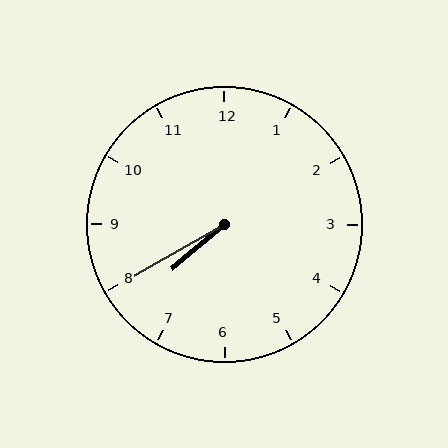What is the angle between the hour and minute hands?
Approximately 10 degrees.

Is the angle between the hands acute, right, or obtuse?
It is acute.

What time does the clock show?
7:40.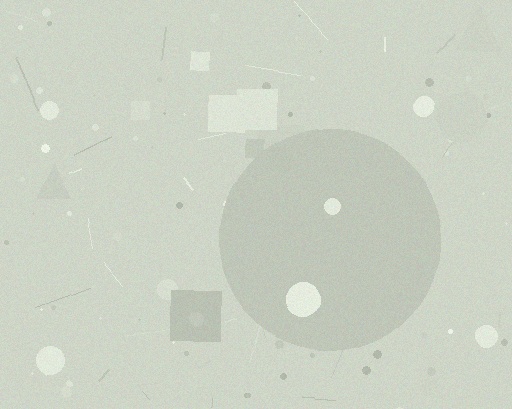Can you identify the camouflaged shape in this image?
The camouflaged shape is a circle.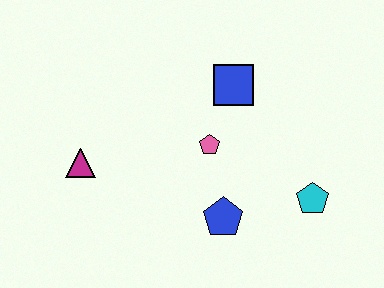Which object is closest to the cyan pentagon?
The blue pentagon is closest to the cyan pentagon.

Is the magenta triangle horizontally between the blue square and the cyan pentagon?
No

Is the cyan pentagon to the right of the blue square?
Yes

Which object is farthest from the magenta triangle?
The cyan pentagon is farthest from the magenta triangle.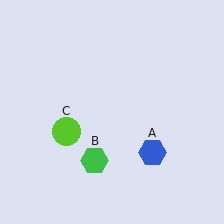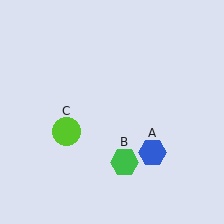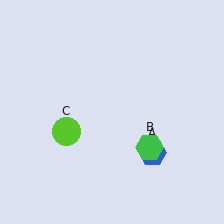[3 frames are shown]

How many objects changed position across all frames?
1 object changed position: green hexagon (object B).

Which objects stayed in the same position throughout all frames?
Blue hexagon (object A) and lime circle (object C) remained stationary.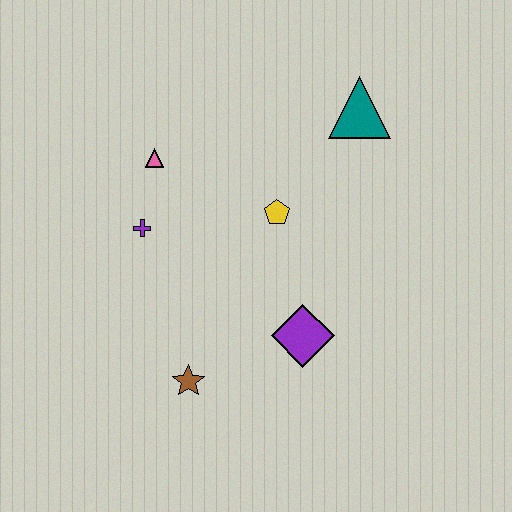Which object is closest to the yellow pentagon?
The purple diamond is closest to the yellow pentagon.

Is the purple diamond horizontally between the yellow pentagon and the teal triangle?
Yes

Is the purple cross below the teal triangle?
Yes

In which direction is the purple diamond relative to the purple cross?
The purple diamond is to the right of the purple cross.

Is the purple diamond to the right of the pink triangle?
Yes